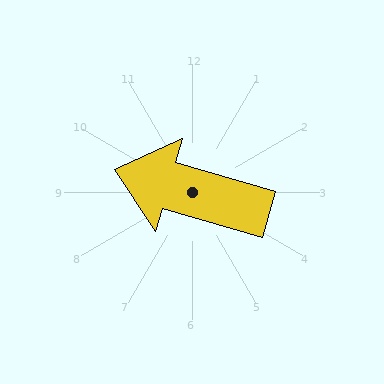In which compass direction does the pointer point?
West.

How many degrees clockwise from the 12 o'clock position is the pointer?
Approximately 286 degrees.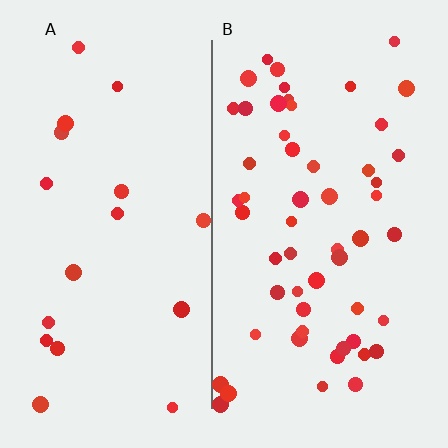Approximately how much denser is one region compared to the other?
Approximately 3.0× — region B over region A.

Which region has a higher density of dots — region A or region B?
B (the right).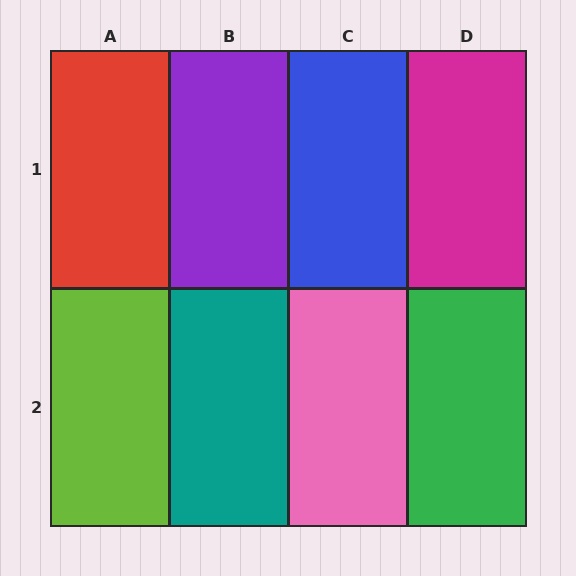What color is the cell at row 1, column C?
Blue.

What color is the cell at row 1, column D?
Magenta.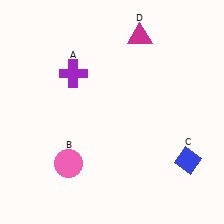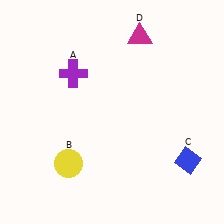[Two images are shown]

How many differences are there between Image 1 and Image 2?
There is 1 difference between the two images.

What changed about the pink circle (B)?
In Image 1, B is pink. In Image 2, it changed to yellow.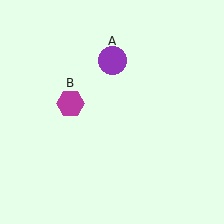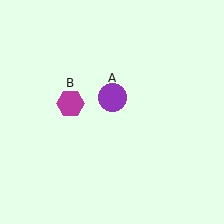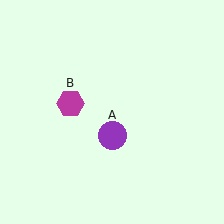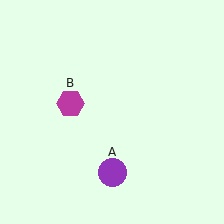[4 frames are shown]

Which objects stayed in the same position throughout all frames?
Magenta hexagon (object B) remained stationary.